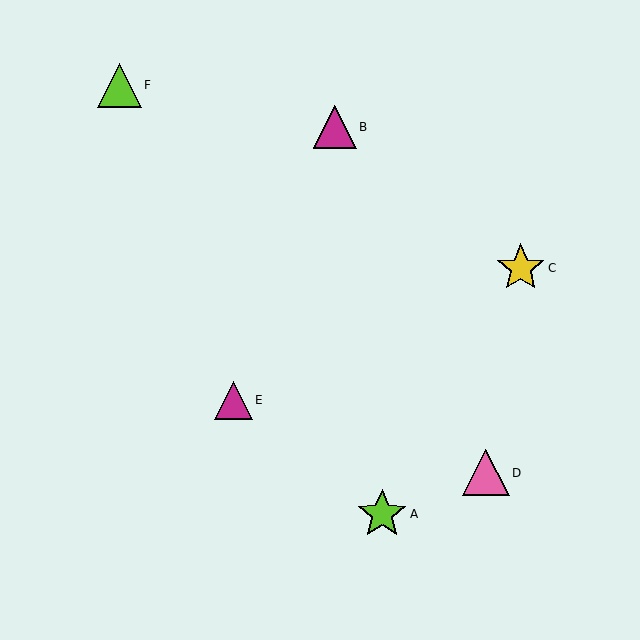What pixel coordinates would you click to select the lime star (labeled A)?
Click at (382, 514) to select the lime star A.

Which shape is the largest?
The lime star (labeled A) is the largest.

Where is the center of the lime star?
The center of the lime star is at (382, 514).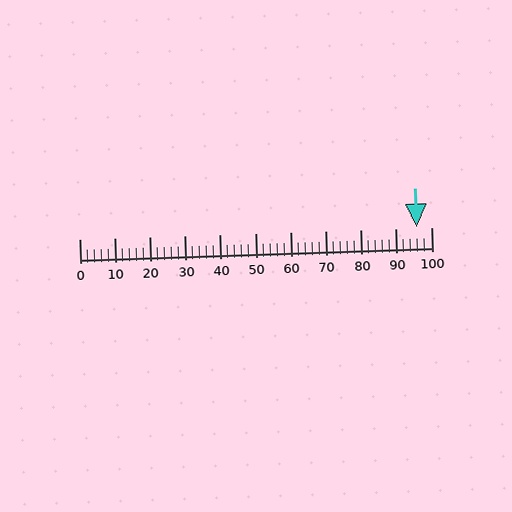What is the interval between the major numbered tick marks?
The major tick marks are spaced 10 units apart.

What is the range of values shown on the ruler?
The ruler shows values from 0 to 100.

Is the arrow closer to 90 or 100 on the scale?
The arrow is closer to 100.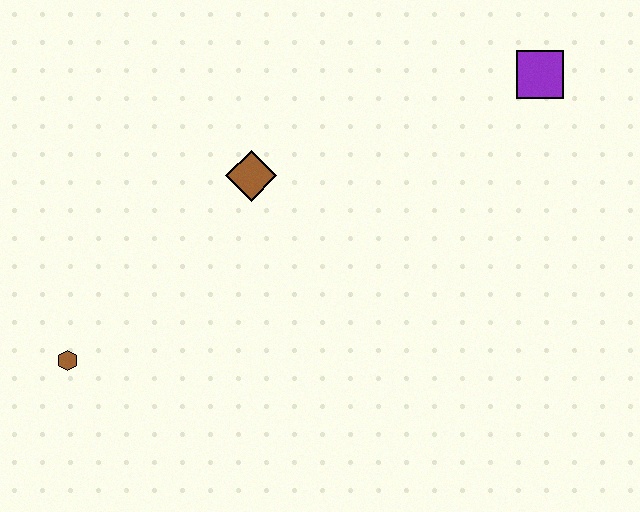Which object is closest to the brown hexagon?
The brown diamond is closest to the brown hexagon.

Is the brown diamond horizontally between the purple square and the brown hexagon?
Yes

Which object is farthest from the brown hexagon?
The purple square is farthest from the brown hexagon.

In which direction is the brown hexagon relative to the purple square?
The brown hexagon is to the left of the purple square.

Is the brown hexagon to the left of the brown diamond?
Yes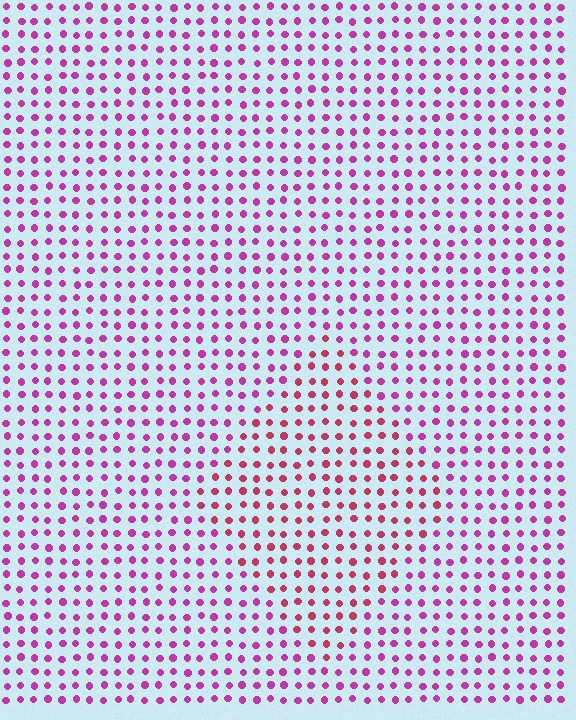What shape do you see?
I see a diamond.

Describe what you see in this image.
The image is filled with small magenta elements in a uniform arrangement. A diamond-shaped region is visible where the elements are tinted to a slightly different hue, forming a subtle color boundary.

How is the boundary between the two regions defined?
The boundary is defined purely by a slight shift in hue (about 28 degrees). Spacing, size, and orientation are identical on both sides.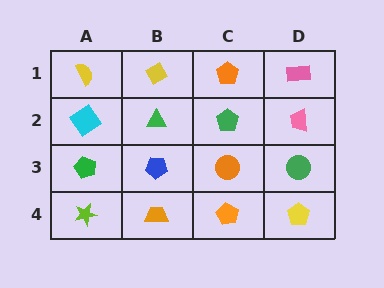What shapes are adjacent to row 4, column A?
A green pentagon (row 3, column A), an orange trapezoid (row 4, column B).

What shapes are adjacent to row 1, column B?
A green triangle (row 2, column B), a yellow semicircle (row 1, column A), an orange pentagon (row 1, column C).